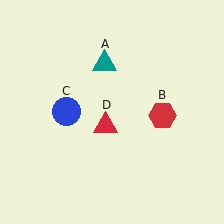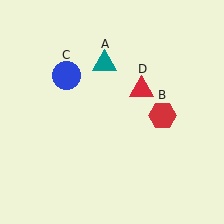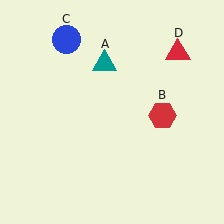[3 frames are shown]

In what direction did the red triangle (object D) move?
The red triangle (object D) moved up and to the right.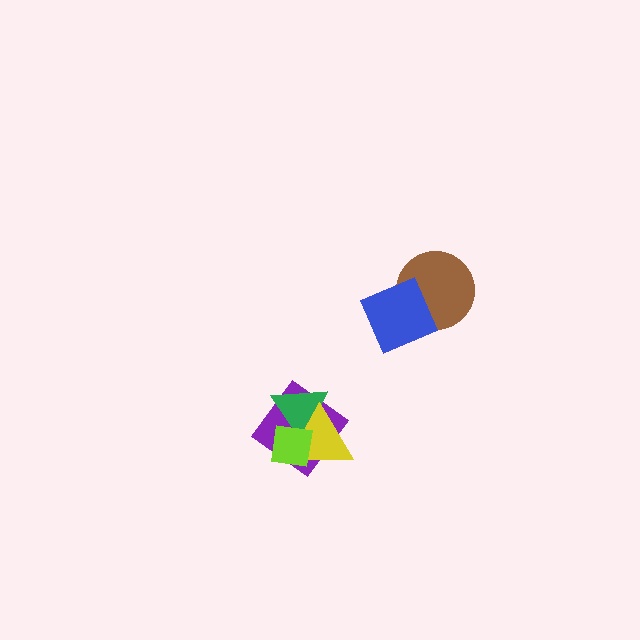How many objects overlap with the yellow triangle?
3 objects overlap with the yellow triangle.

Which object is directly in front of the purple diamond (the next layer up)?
The green triangle is directly in front of the purple diamond.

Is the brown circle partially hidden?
Yes, it is partially covered by another shape.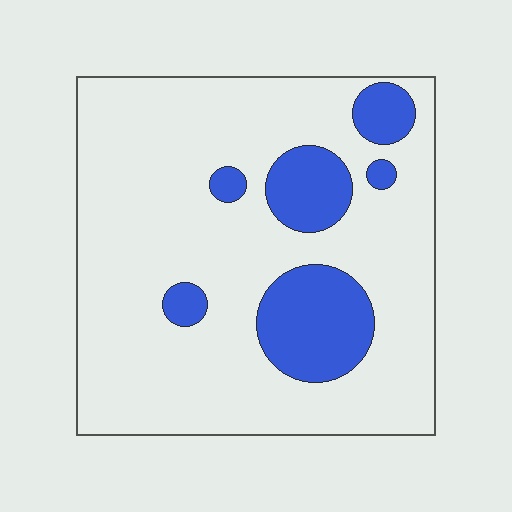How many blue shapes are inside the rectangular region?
6.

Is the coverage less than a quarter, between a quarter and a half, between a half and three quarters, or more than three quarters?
Less than a quarter.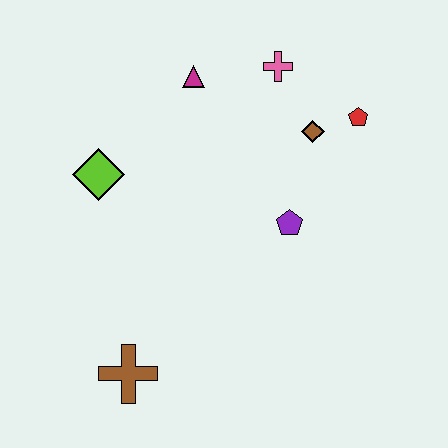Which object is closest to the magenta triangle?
The pink cross is closest to the magenta triangle.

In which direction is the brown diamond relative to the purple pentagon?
The brown diamond is above the purple pentagon.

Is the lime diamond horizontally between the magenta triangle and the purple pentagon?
No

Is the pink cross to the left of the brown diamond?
Yes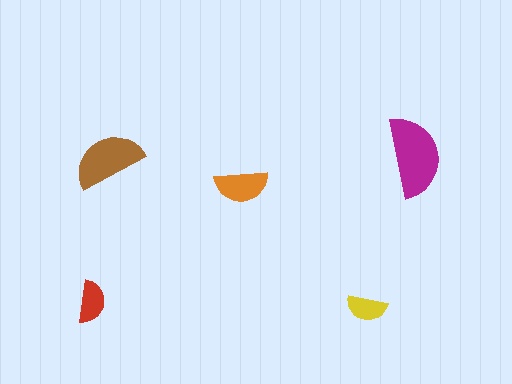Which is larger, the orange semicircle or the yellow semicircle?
The orange one.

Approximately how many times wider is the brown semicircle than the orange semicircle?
About 1.5 times wider.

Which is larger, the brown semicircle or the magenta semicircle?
The magenta one.